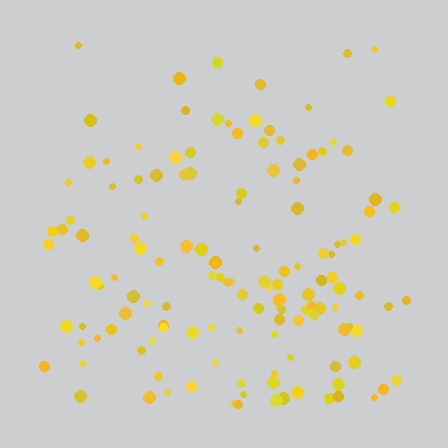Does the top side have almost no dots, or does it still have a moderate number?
Still a moderate number, just noticeably fewer than the bottom.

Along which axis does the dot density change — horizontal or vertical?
Vertical.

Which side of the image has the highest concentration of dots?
The bottom.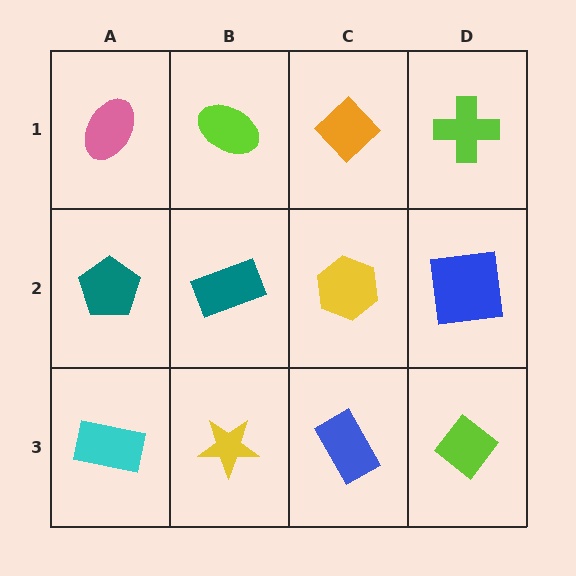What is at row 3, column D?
A lime diamond.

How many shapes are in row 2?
4 shapes.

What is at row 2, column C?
A yellow hexagon.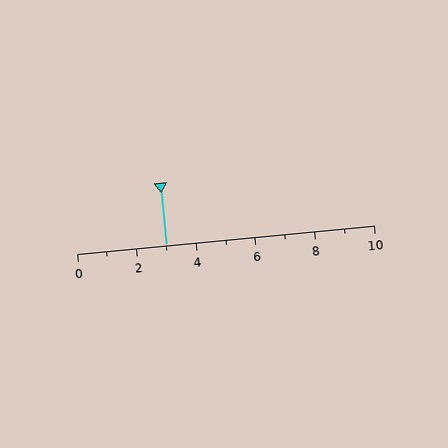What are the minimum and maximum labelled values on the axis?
The axis runs from 0 to 10.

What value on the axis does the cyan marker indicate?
The marker indicates approximately 3.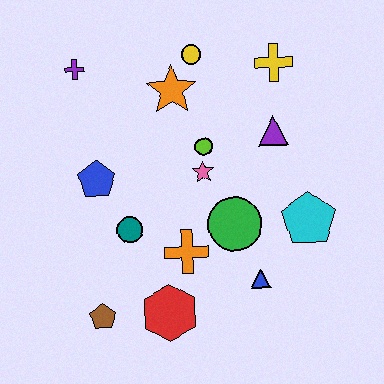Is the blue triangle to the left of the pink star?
No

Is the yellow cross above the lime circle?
Yes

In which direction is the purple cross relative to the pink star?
The purple cross is to the left of the pink star.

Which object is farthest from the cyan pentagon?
The purple cross is farthest from the cyan pentagon.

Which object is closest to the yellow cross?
The purple triangle is closest to the yellow cross.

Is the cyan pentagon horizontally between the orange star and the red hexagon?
No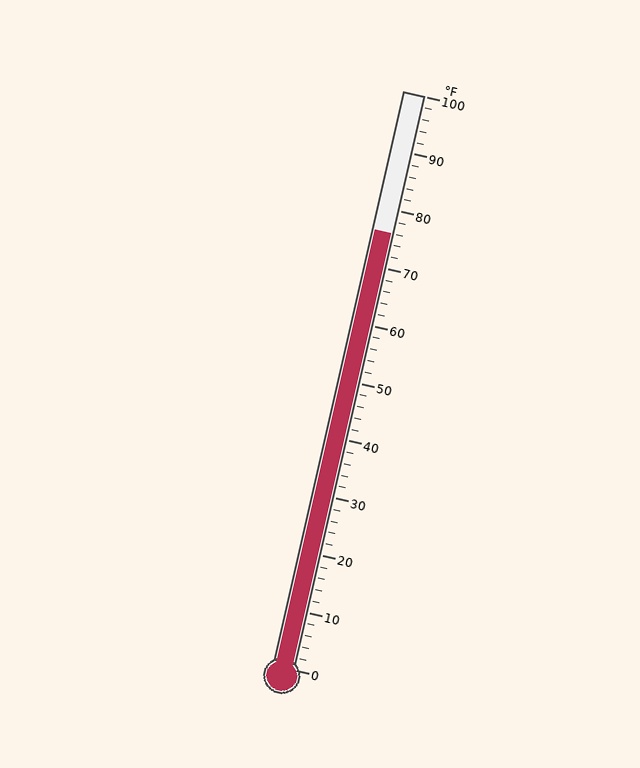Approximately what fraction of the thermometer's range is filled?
The thermometer is filled to approximately 75% of its range.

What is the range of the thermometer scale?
The thermometer scale ranges from 0°F to 100°F.